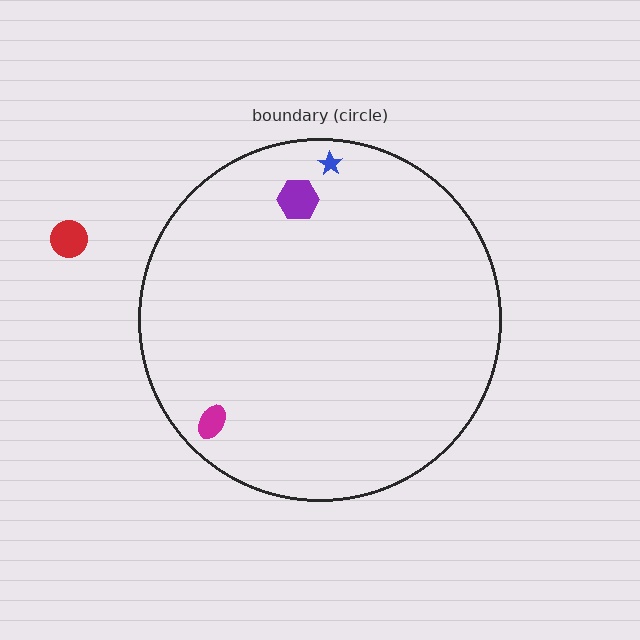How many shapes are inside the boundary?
3 inside, 1 outside.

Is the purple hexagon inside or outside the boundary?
Inside.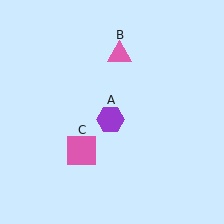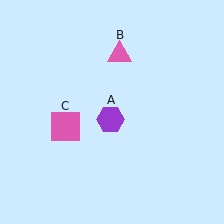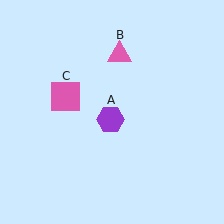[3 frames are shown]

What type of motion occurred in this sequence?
The pink square (object C) rotated clockwise around the center of the scene.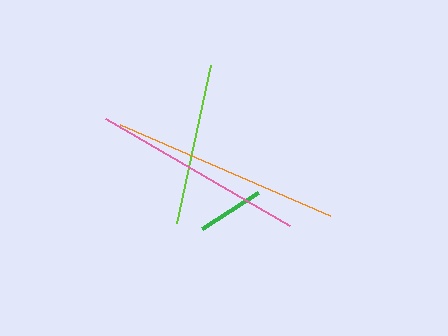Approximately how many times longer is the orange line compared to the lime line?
The orange line is approximately 1.4 times the length of the lime line.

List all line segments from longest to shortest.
From longest to shortest: orange, pink, lime, green.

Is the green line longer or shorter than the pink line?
The pink line is longer than the green line.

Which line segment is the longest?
The orange line is the longest at approximately 229 pixels.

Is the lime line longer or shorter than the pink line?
The pink line is longer than the lime line.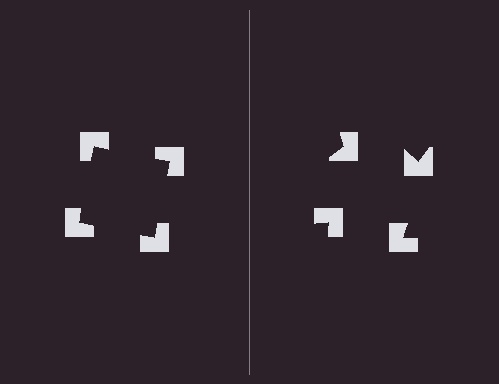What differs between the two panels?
The notched squares are positioned identically on both sides; only the wedge orientations differ. On the left they align to a square; on the right they are misaligned.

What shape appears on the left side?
An illusory square.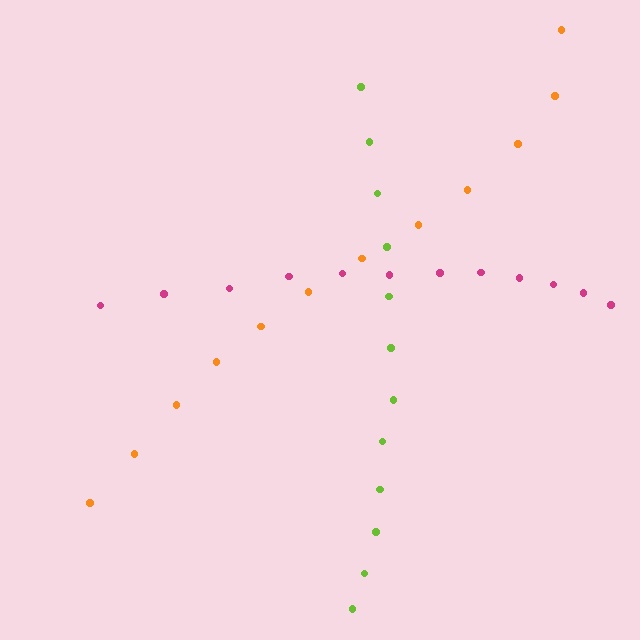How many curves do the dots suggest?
There are 3 distinct paths.